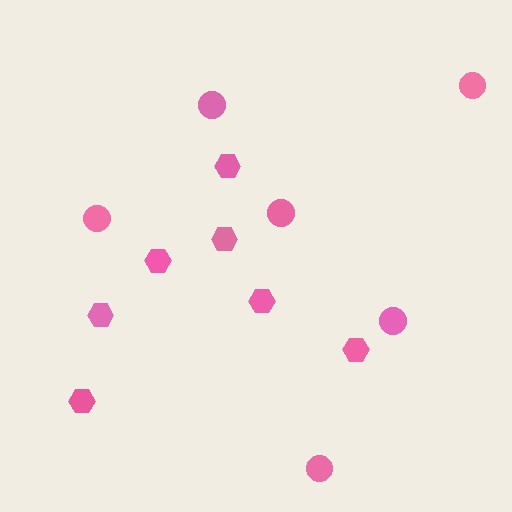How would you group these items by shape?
There are 2 groups: one group of hexagons (7) and one group of circles (6).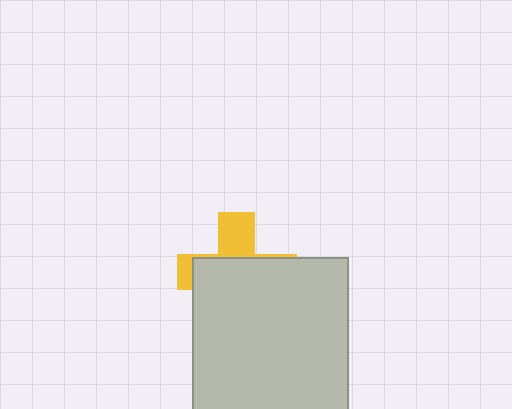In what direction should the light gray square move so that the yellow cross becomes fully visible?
The light gray square should move down. That is the shortest direction to clear the overlap and leave the yellow cross fully visible.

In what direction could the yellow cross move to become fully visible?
The yellow cross could move up. That would shift it out from behind the light gray square entirely.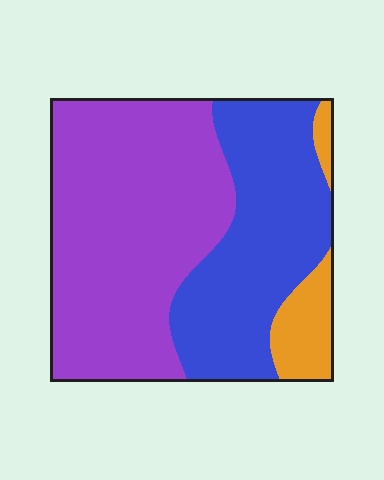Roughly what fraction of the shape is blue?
Blue covers 36% of the shape.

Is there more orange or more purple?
Purple.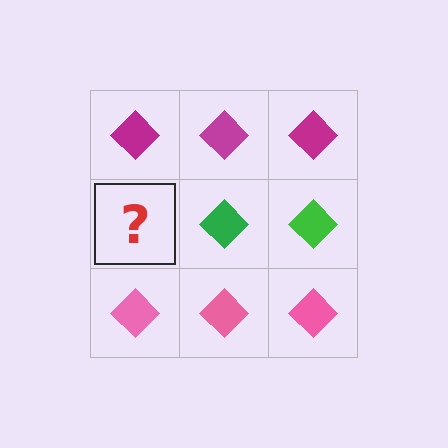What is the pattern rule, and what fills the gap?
The rule is that each row has a consistent color. The gap should be filled with a green diamond.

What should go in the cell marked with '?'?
The missing cell should contain a green diamond.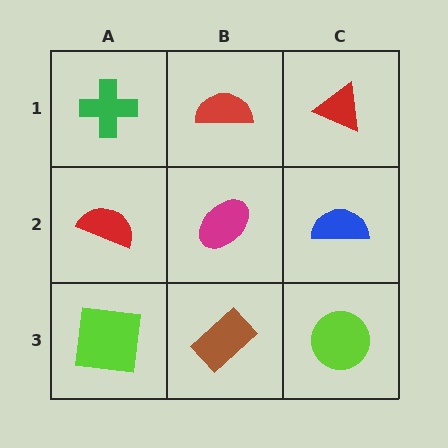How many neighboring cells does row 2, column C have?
3.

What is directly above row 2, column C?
A red triangle.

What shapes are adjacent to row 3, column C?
A blue semicircle (row 2, column C), a brown rectangle (row 3, column B).